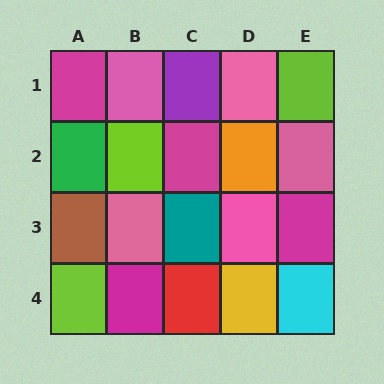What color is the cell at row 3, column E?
Magenta.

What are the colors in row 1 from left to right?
Magenta, pink, purple, pink, lime.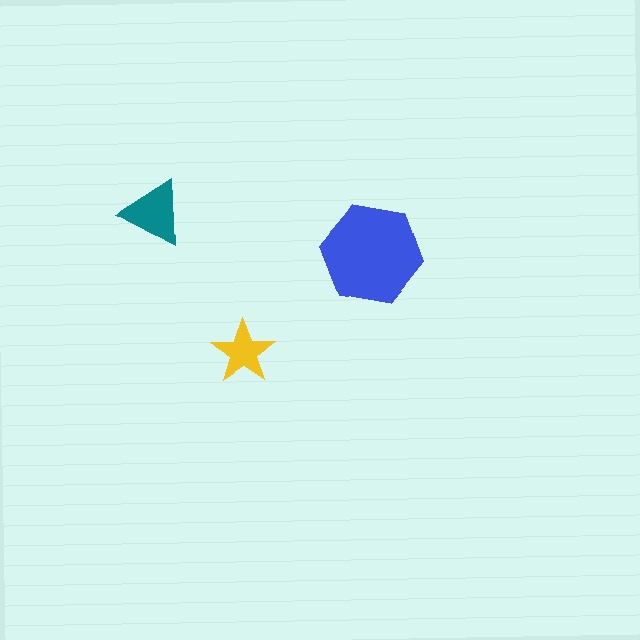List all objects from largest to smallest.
The blue hexagon, the teal triangle, the yellow star.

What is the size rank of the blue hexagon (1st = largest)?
1st.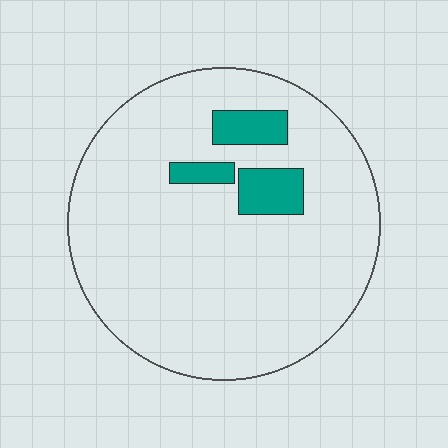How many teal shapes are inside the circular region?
3.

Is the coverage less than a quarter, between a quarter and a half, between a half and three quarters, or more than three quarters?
Less than a quarter.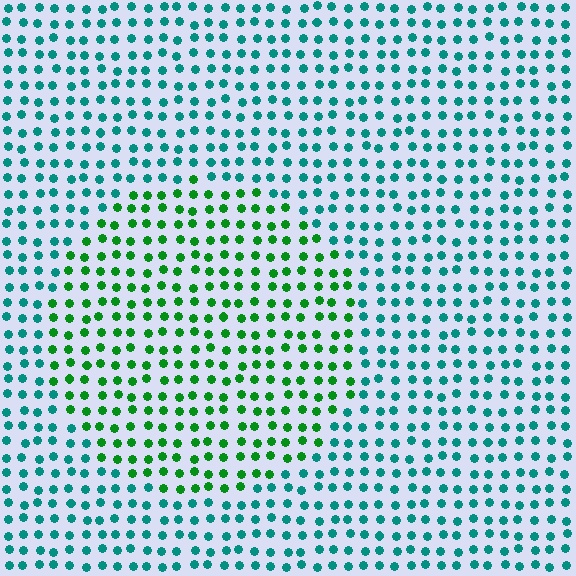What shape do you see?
I see a circle.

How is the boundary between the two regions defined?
The boundary is defined purely by a slight shift in hue (about 46 degrees). Spacing, size, and orientation are identical on both sides.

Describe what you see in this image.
The image is filled with small teal elements in a uniform arrangement. A circle-shaped region is visible where the elements are tinted to a slightly different hue, forming a subtle color boundary.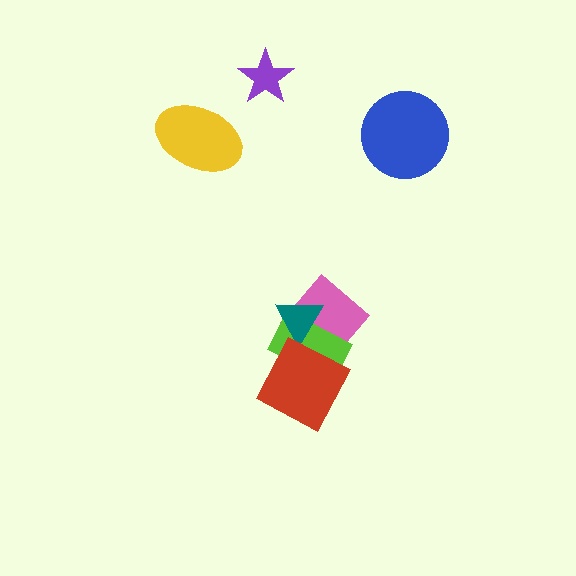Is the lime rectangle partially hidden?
Yes, it is partially covered by another shape.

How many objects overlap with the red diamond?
3 objects overlap with the red diamond.